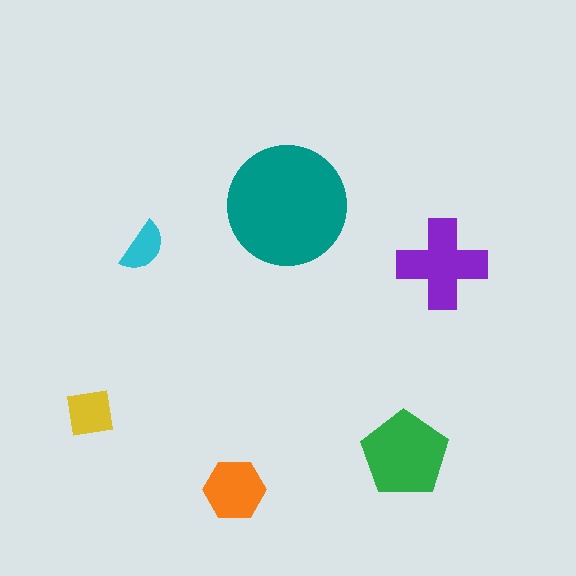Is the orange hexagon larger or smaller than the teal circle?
Smaller.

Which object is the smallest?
The cyan semicircle.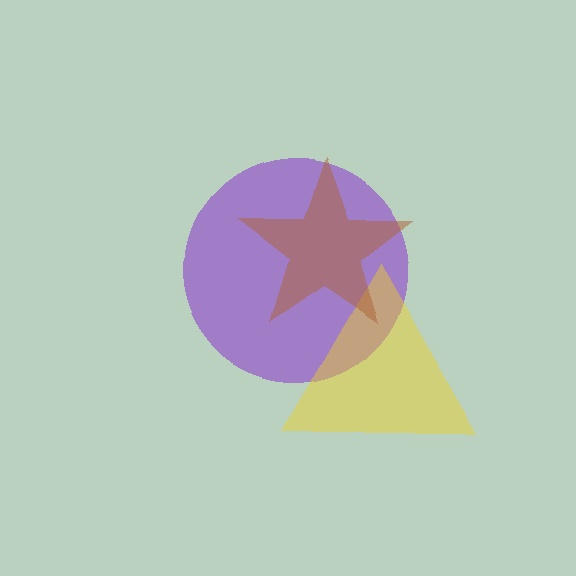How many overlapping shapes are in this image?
There are 3 overlapping shapes in the image.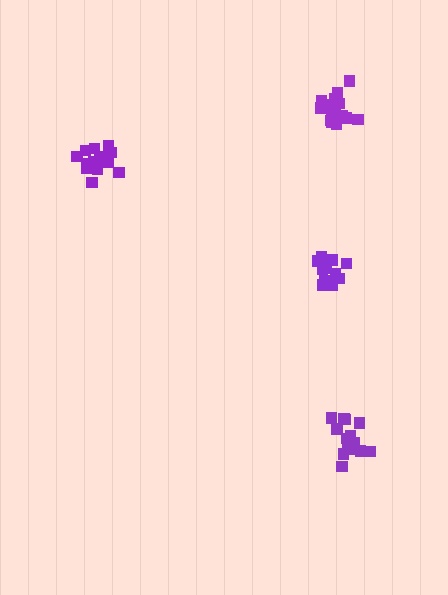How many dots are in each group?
Group 1: 16 dots, Group 2: 14 dots, Group 3: 11 dots, Group 4: 15 dots (56 total).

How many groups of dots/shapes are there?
There are 4 groups.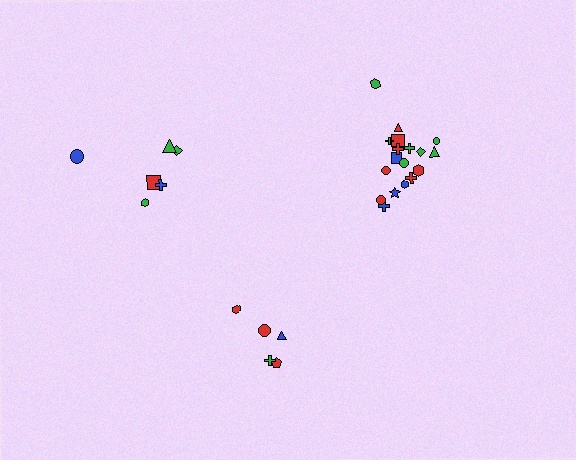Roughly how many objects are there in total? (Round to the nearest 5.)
Roughly 30 objects in total.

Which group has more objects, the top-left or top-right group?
The top-right group.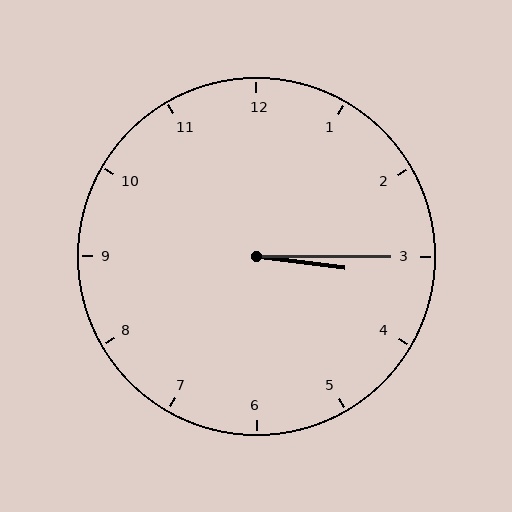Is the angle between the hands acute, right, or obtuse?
It is acute.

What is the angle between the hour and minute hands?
Approximately 8 degrees.